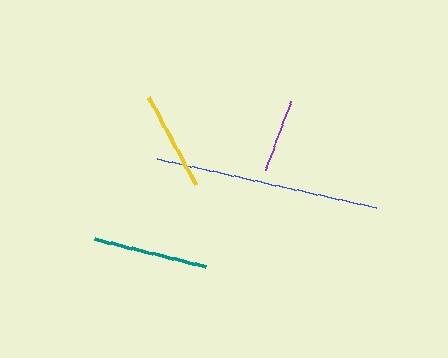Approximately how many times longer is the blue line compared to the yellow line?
The blue line is approximately 2.2 times the length of the yellow line.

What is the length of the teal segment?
The teal segment is approximately 115 pixels long.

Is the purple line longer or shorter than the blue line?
The blue line is longer than the purple line.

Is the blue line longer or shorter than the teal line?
The blue line is longer than the teal line.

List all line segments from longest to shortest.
From longest to shortest: blue, teal, yellow, purple.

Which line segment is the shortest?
The purple line is the shortest at approximately 74 pixels.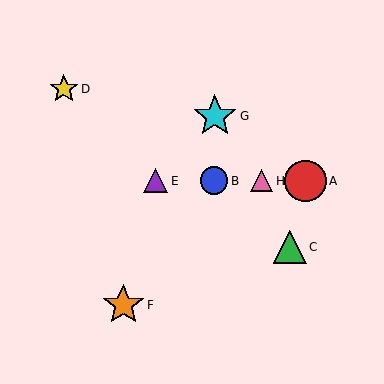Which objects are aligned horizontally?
Objects A, B, E, H are aligned horizontally.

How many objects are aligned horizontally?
4 objects (A, B, E, H) are aligned horizontally.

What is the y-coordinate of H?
Object H is at y≈181.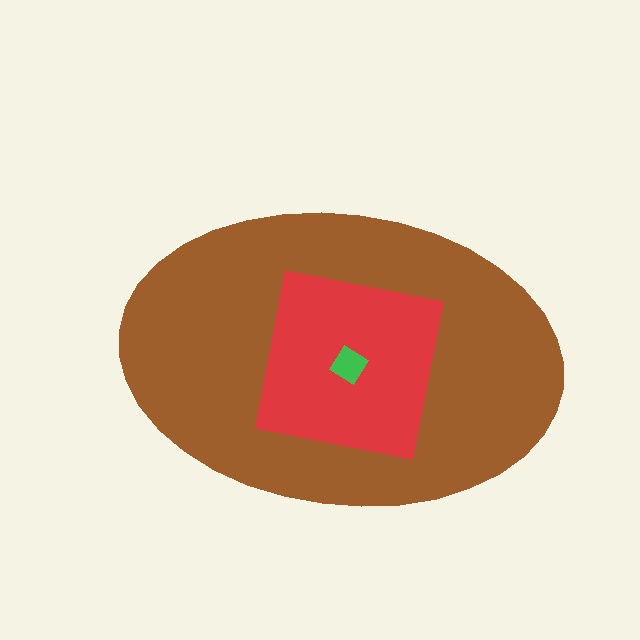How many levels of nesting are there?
3.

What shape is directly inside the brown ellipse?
The red square.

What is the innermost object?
The green diamond.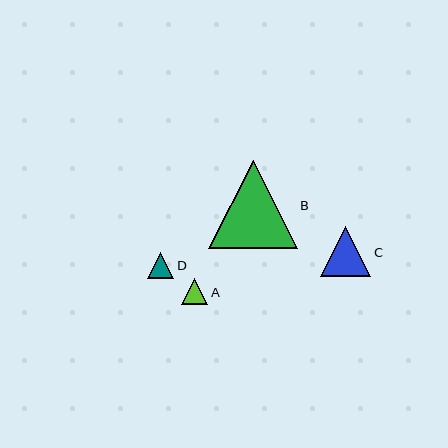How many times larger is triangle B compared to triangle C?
Triangle B is approximately 1.8 times the size of triangle C.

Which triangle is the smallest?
Triangle A is the smallest with a size of approximately 26 pixels.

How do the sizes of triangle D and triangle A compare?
Triangle D and triangle A are approximately the same size.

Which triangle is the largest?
Triangle B is the largest with a size of approximately 88 pixels.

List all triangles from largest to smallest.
From largest to smallest: B, C, D, A.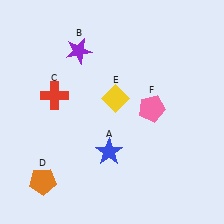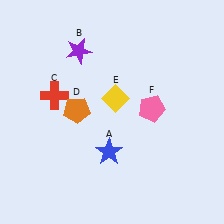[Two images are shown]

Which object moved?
The orange pentagon (D) moved up.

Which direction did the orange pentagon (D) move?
The orange pentagon (D) moved up.